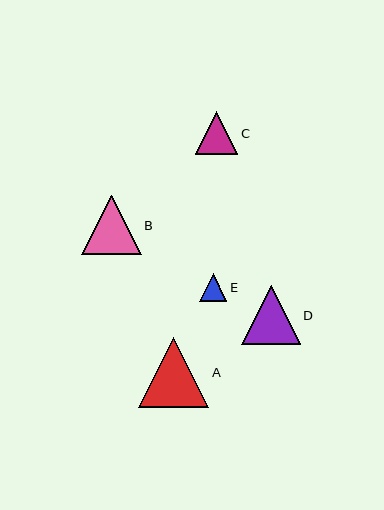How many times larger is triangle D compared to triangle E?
Triangle D is approximately 2.1 times the size of triangle E.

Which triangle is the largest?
Triangle A is the largest with a size of approximately 70 pixels.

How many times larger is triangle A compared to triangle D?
Triangle A is approximately 1.2 times the size of triangle D.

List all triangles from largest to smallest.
From largest to smallest: A, B, D, C, E.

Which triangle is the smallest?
Triangle E is the smallest with a size of approximately 28 pixels.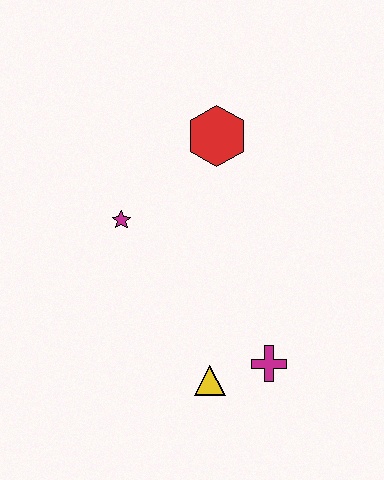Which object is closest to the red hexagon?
The magenta star is closest to the red hexagon.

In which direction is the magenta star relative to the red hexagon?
The magenta star is to the left of the red hexagon.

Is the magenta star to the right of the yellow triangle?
No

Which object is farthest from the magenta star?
The magenta cross is farthest from the magenta star.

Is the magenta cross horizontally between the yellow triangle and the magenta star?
No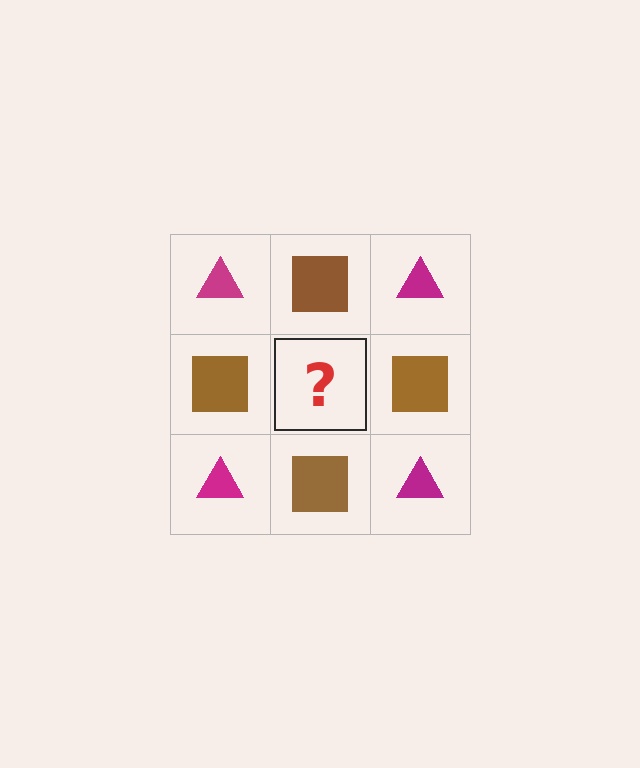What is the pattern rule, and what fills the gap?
The rule is that it alternates magenta triangle and brown square in a checkerboard pattern. The gap should be filled with a magenta triangle.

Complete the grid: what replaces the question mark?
The question mark should be replaced with a magenta triangle.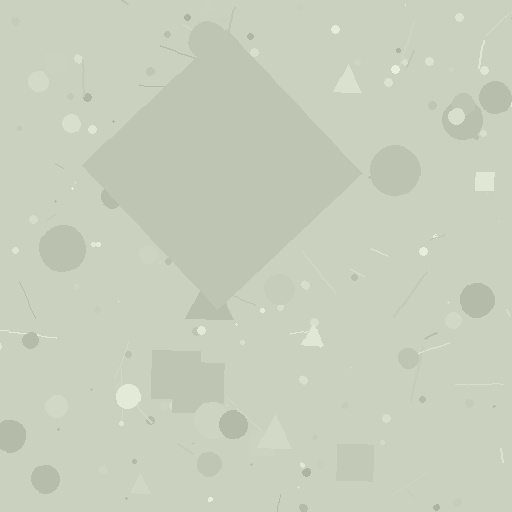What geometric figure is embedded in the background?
A diamond is embedded in the background.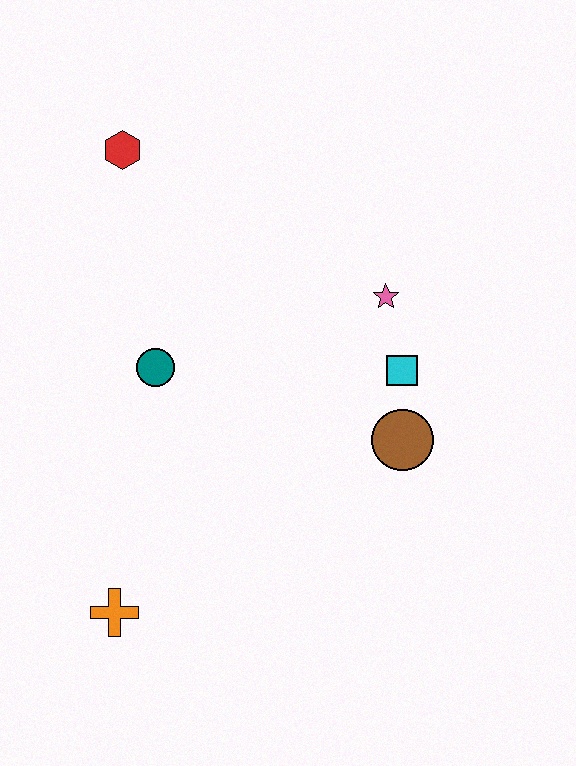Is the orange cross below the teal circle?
Yes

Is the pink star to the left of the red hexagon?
No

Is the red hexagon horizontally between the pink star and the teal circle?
No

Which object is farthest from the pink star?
The orange cross is farthest from the pink star.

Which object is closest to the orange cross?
The teal circle is closest to the orange cross.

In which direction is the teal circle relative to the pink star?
The teal circle is to the left of the pink star.